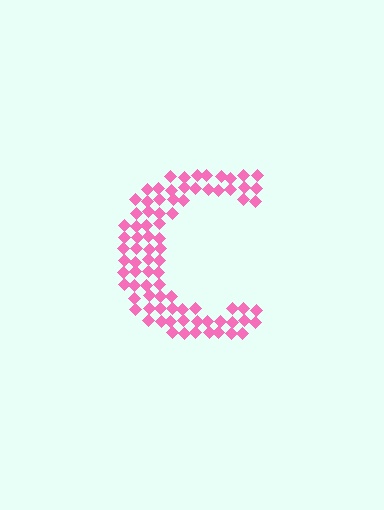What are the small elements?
The small elements are diamonds.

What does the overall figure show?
The overall figure shows the letter C.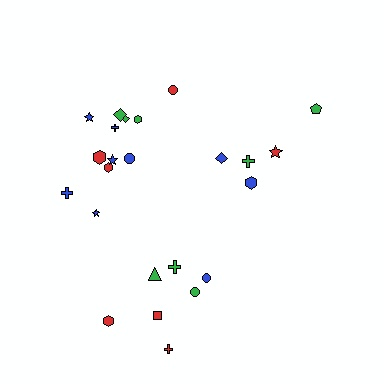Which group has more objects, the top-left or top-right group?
The top-left group.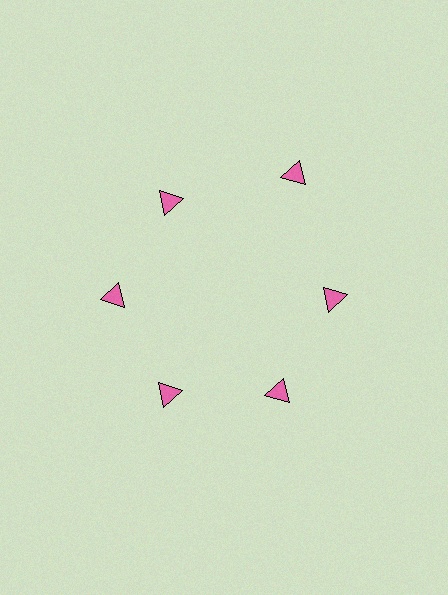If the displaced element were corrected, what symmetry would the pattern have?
It would have 6-fold rotational symmetry — the pattern would map onto itself every 60 degrees.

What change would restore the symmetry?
The symmetry would be restored by moving it inward, back onto the ring so that all 6 triangles sit at equal angles and equal distance from the center.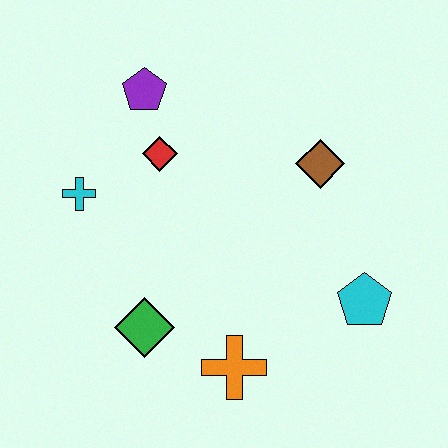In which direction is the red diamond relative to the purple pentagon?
The red diamond is below the purple pentagon.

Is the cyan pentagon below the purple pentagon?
Yes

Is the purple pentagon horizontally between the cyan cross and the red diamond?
Yes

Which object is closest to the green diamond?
The orange cross is closest to the green diamond.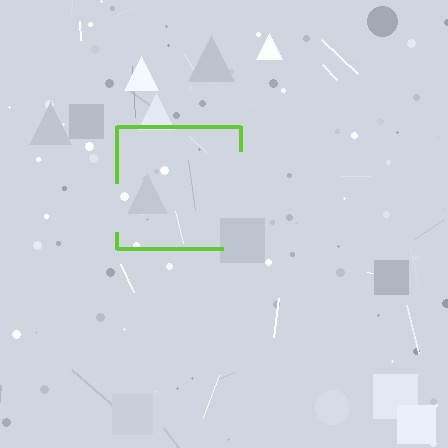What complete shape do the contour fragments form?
The contour fragments form a square.